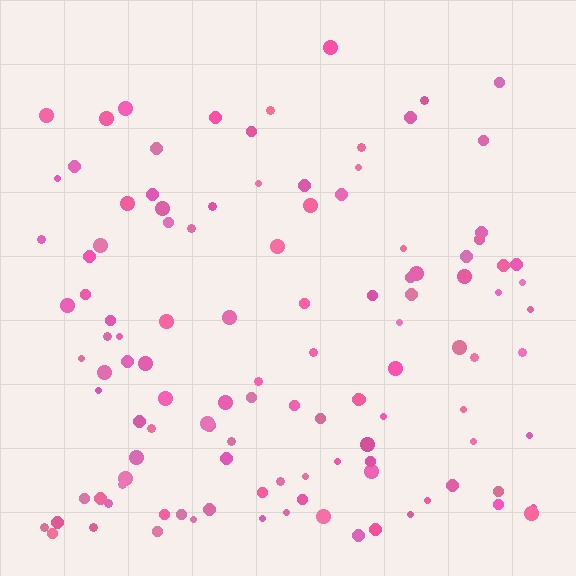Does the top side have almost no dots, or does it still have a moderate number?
Still a moderate number, just noticeably fewer than the bottom.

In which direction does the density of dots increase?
From top to bottom, with the bottom side densest.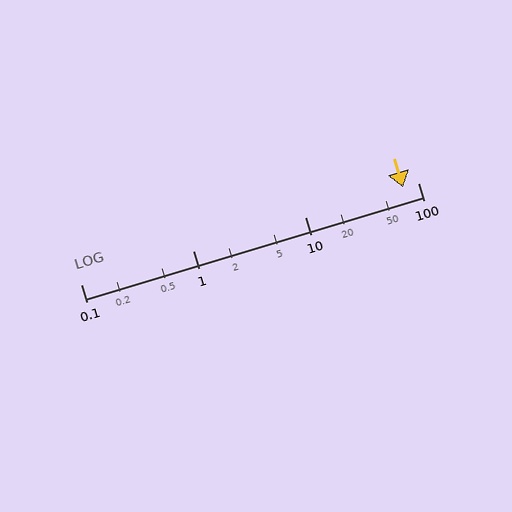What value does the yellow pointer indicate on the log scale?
The pointer indicates approximately 74.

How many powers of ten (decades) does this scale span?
The scale spans 3 decades, from 0.1 to 100.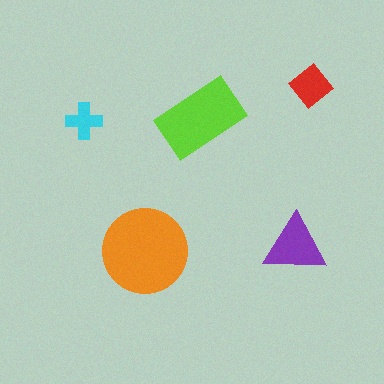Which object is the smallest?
The cyan cross.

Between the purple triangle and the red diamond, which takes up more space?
The purple triangle.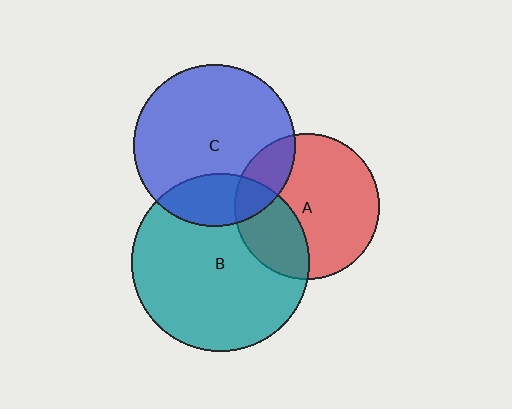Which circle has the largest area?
Circle B (teal).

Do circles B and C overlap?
Yes.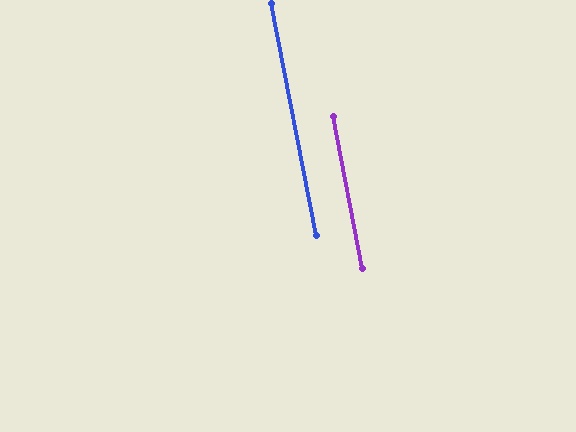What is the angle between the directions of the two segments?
Approximately 0 degrees.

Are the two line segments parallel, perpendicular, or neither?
Parallel — their directions differ by only 0.1°.